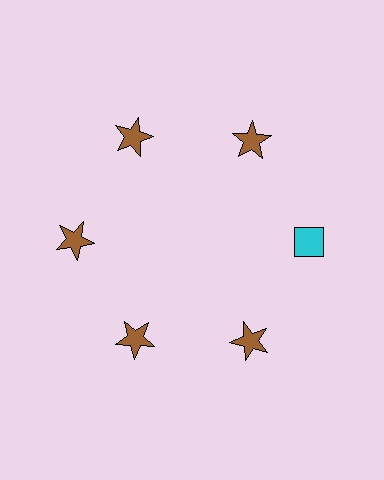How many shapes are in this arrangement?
There are 6 shapes arranged in a ring pattern.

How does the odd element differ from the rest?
It differs in both color (cyan instead of brown) and shape (diamond instead of star).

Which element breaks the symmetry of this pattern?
The cyan diamond at roughly the 3 o'clock position breaks the symmetry. All other shapes are brown stars.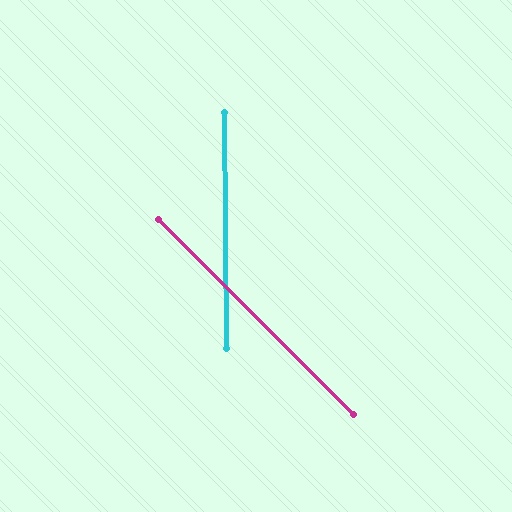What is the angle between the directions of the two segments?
Approximately 44 degrees.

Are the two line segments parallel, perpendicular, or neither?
Neither parallel nor perpendicular — they differ by about 44°.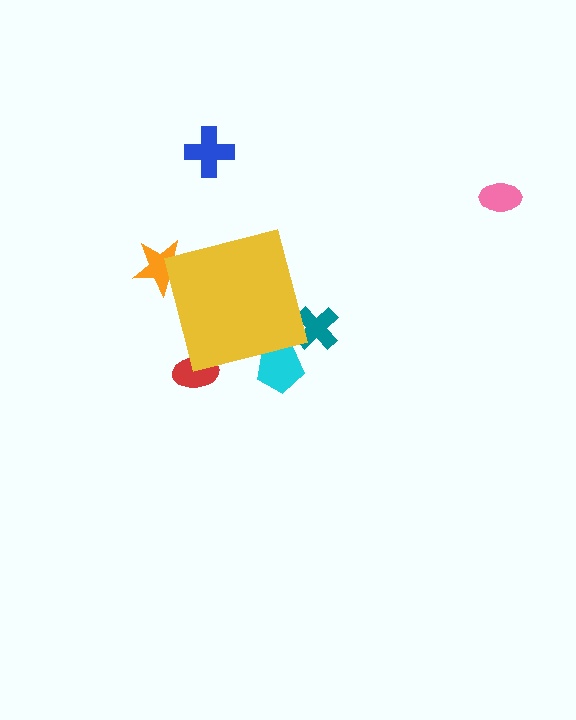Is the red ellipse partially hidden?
Yes, the red ellipse is partially hidden behind the yellow square.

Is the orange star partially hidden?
Yes, the orange star is partially hidden behind the yellow square.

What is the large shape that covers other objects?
A yellow square.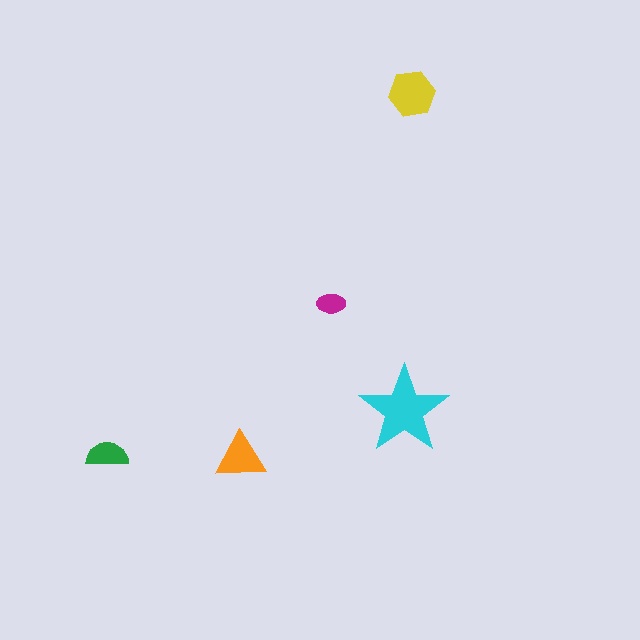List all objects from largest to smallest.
The cyan star, the yellow hexagon, the orange triangle, the green semicircle, the magenta ellipse.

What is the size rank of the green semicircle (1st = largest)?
4th.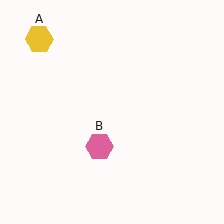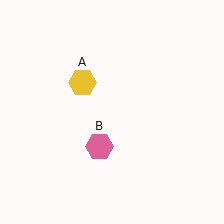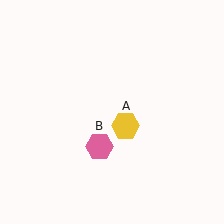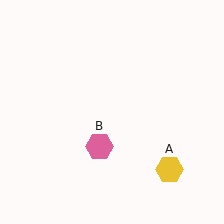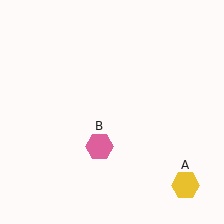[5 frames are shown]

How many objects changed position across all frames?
1 object changed position: yellow hexagon (object A).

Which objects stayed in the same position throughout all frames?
Pink hexagon (object B) remained stationary.